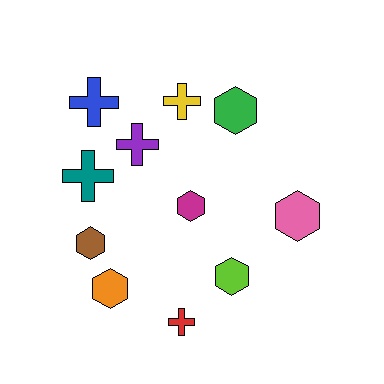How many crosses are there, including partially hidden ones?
There are 5 crosses.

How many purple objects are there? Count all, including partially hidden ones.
There is 1 purple object.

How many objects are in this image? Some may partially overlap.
There are 11 objects.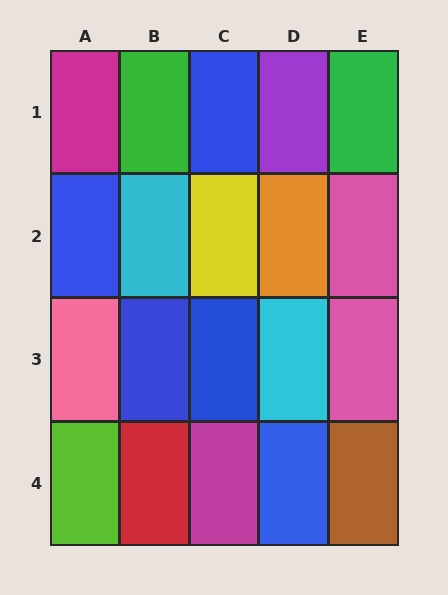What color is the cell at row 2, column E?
Pink.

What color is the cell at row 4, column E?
Brown.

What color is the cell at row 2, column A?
Blue.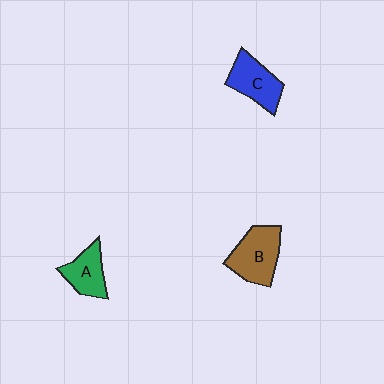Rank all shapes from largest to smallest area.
From largest to smallest: B (brown), C (blue), A (green).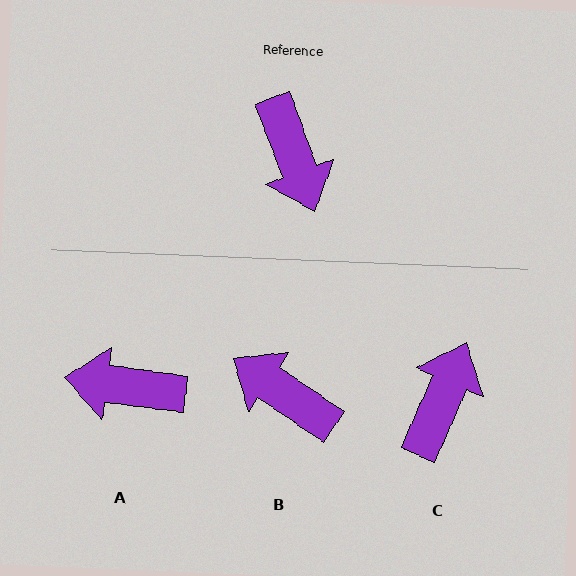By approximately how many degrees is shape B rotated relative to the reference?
Approximately 145 degrees clockwise.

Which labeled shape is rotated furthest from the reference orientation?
B, about 145 degrees away.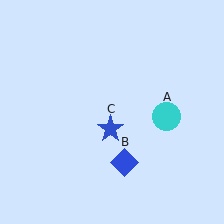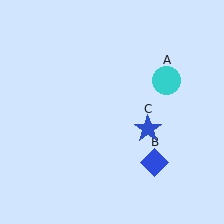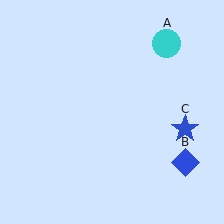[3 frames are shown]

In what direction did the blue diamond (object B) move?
The blue diamond (object B) moved right.